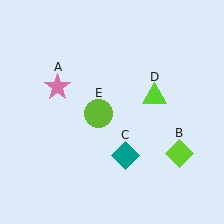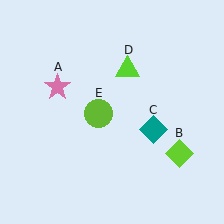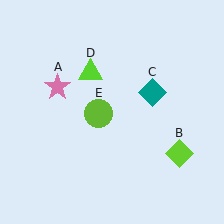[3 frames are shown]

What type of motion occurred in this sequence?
The teal diamond (object C), lime triangle (object D) rotated counterclockwise around the center of the scene.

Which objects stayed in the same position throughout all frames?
Pink star (object A) and lime diamond (object B) and lime circle (object E) remained stationary.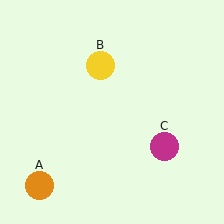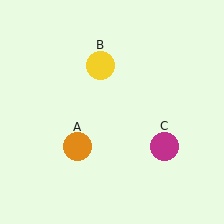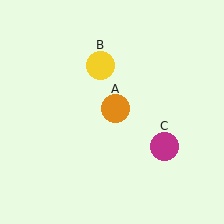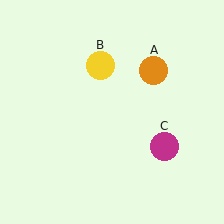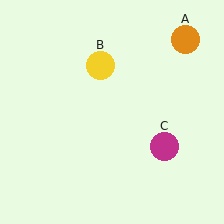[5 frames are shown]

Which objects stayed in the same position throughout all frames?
Yellow circle (object B) and magenta circle (object C) remained stationary.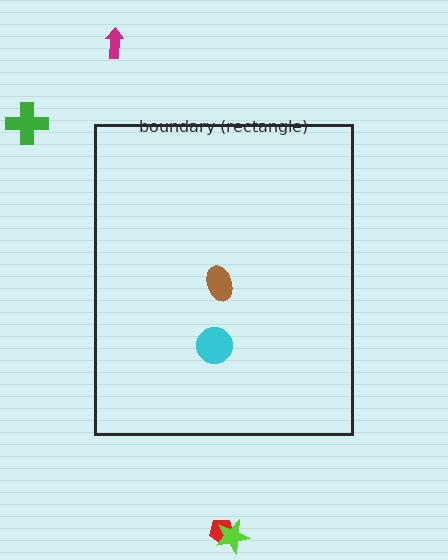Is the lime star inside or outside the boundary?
Outside.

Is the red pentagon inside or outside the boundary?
Outside.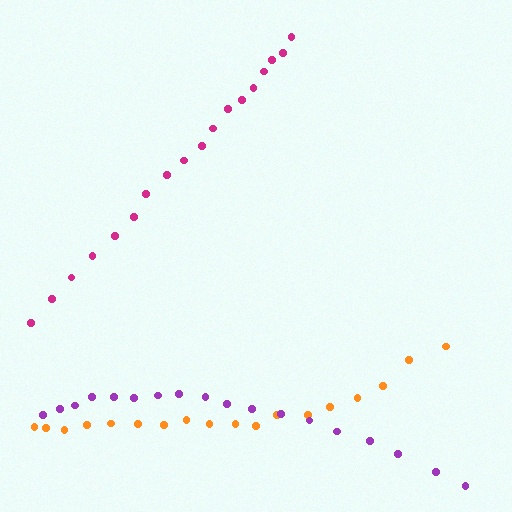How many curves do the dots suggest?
There are 3 distinct paths.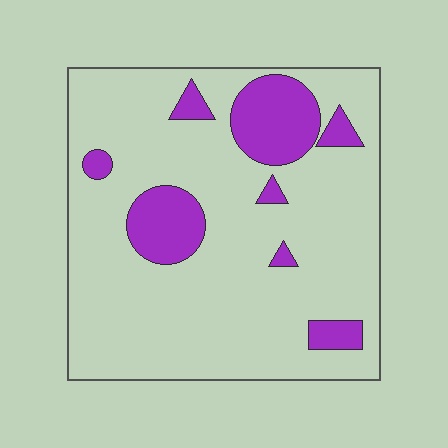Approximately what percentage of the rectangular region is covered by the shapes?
Approximately 15%.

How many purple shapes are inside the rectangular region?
8.